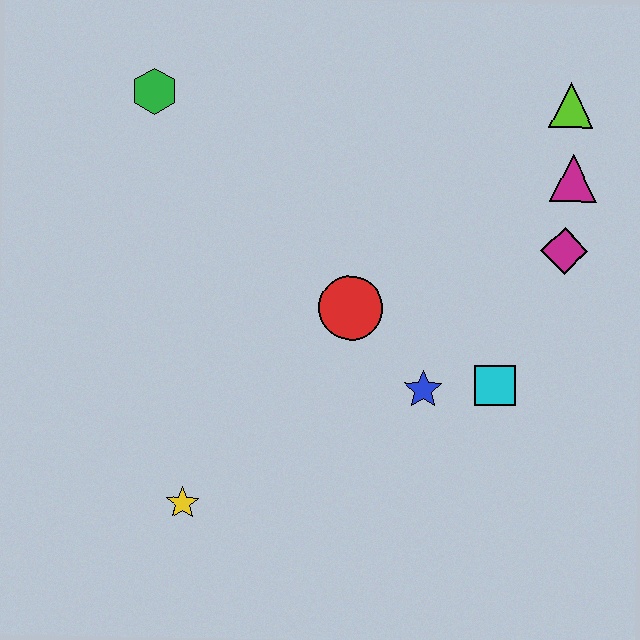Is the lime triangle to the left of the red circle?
No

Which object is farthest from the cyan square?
The green hexagon is farthest from the cyan square.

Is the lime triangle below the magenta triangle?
No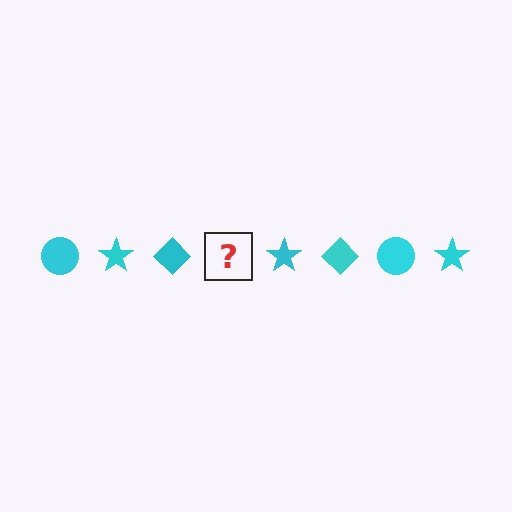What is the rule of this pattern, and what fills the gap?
The rule is that the pattern cycles through circle, star, diamond shapes in cyan. The gap should be filled with a cyan circle.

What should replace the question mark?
The question mark should be replaced with a cyan circle.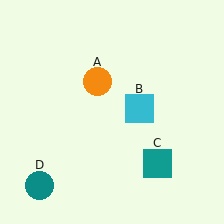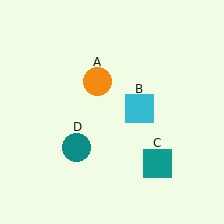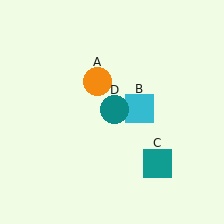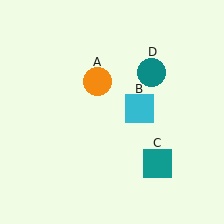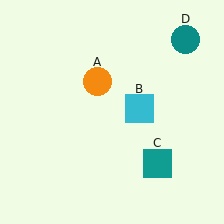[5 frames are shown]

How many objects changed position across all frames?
1 object changed position: teal circle (object D).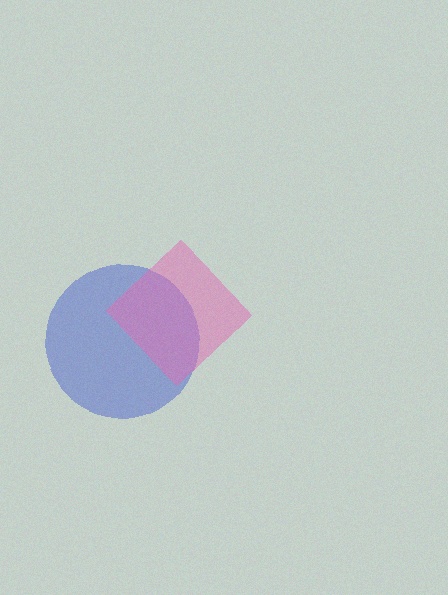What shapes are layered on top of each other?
The layered shapes are: a blue circle, a pink diamond.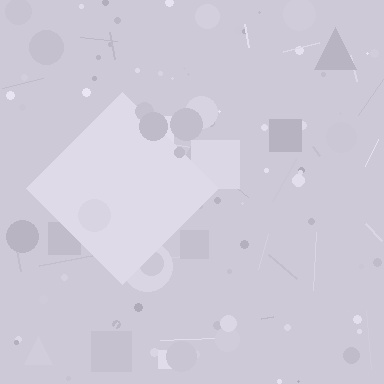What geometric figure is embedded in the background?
A diamond is embedded in the background.